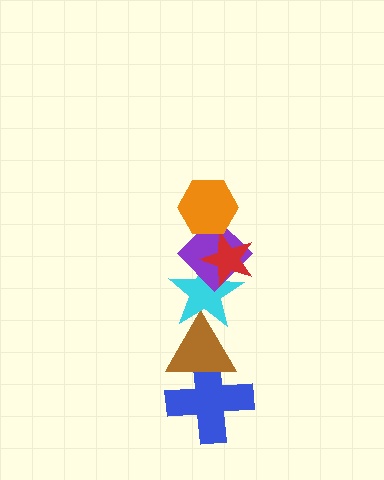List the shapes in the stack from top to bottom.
From top to bottom: the orange hexagon, the red star, the purple diamond, the cyan star, the brown triangle, the blue cross.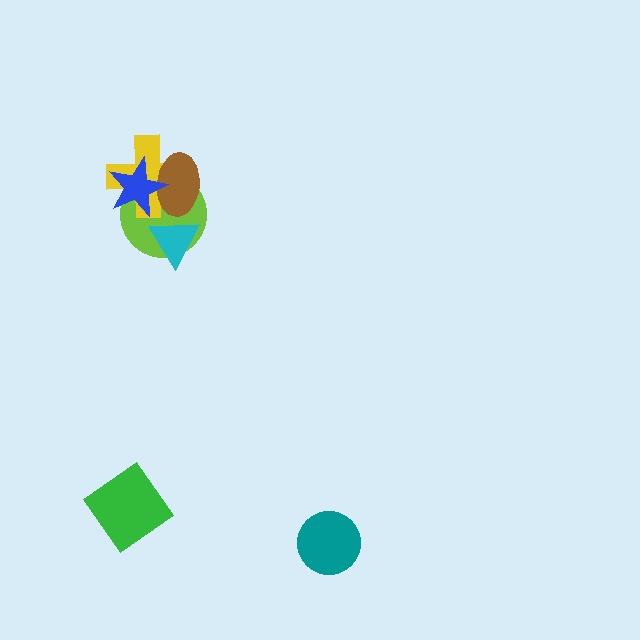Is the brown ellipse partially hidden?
Yes, it is partially covered by another shape.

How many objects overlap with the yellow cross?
3 objects overlap with the yellow cross.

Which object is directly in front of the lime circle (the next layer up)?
The cyan triangle is directly in front of the lime circle.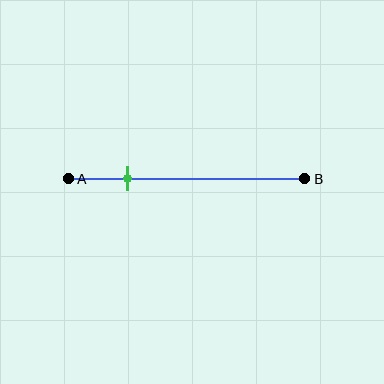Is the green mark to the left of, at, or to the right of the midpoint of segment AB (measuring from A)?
The green mark is to the left of the midpoint of segment AB.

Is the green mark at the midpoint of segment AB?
No, the mark is at about 25% from A, not at the 50% midpoint.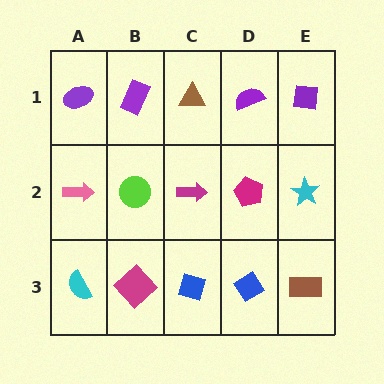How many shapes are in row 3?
5 shapes.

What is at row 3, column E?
A brown rectangle.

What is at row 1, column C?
A brown triangle.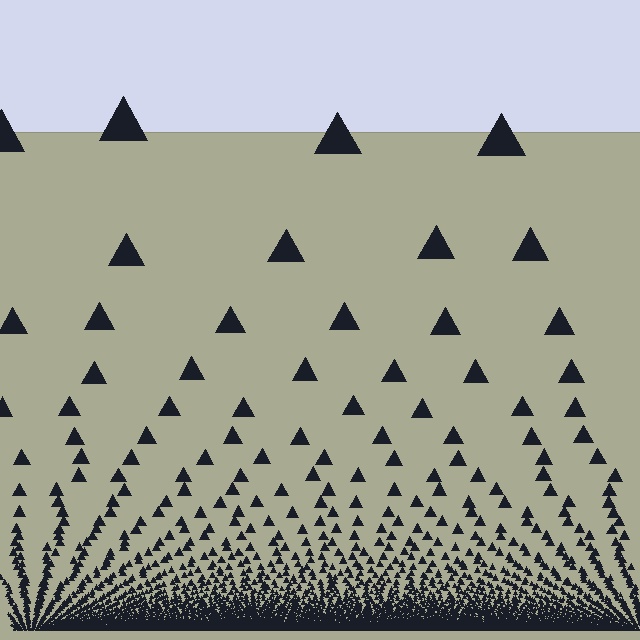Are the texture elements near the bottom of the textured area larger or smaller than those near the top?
Smaller. The gradient is inverted — elements near the bottom are smaller and denser.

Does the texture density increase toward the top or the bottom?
Density increases toward the bottom.